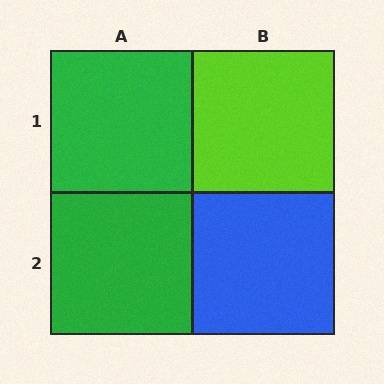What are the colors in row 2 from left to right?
Green, blue.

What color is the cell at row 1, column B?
Lime.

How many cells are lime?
1 cell is lime.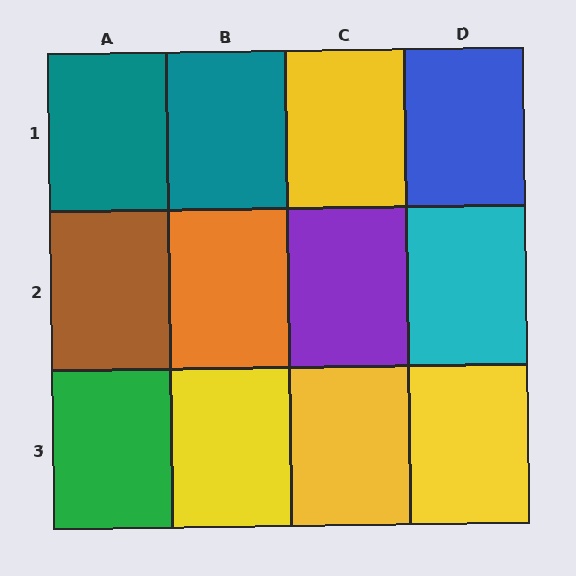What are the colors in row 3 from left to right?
Green, yellow, yellow, yellow.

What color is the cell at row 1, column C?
Yellow.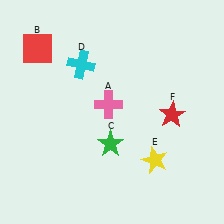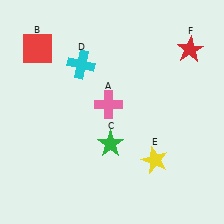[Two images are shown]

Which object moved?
The red star (F) moved up.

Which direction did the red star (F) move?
The red star (F) moved up.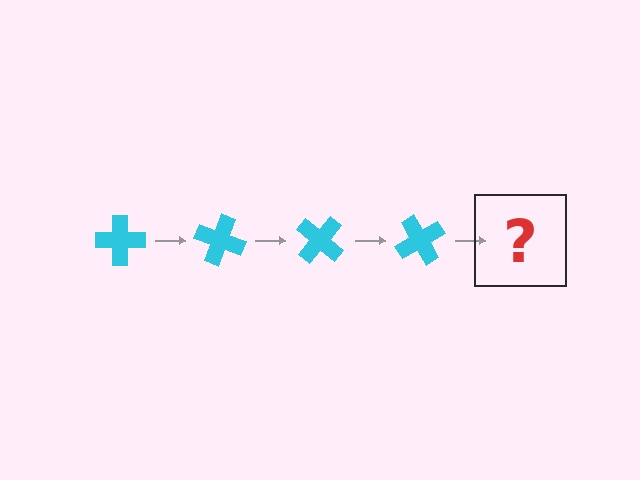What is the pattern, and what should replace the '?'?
The pattern is that the cross rotates 20 degrees each step. The '?' should be a cyan cross rotated 80 degrees.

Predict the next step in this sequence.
The next step is a cyan cross rotated 80 degrees.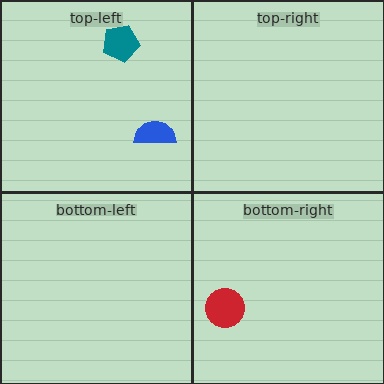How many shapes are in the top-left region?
2.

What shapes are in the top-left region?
The teal pentagon, the blue semicircle.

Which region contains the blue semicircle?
The top-left region.